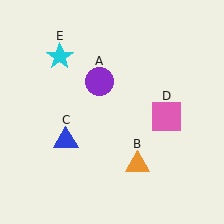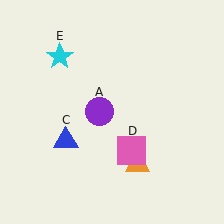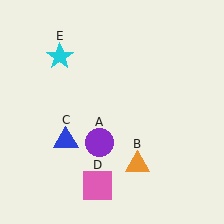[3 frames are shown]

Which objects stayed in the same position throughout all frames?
Orange triangle (object B) and blue triangle (object C) and cyan star (object E) remained stationary.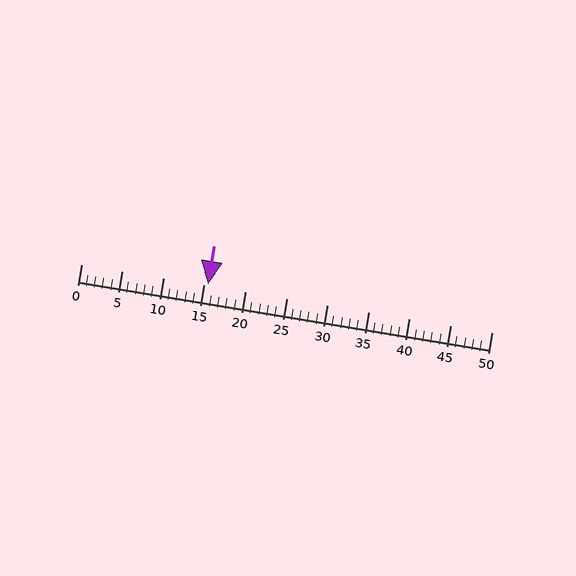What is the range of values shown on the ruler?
The ruler shows values from 0 to 50.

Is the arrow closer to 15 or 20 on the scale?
The arrow is closer to 15.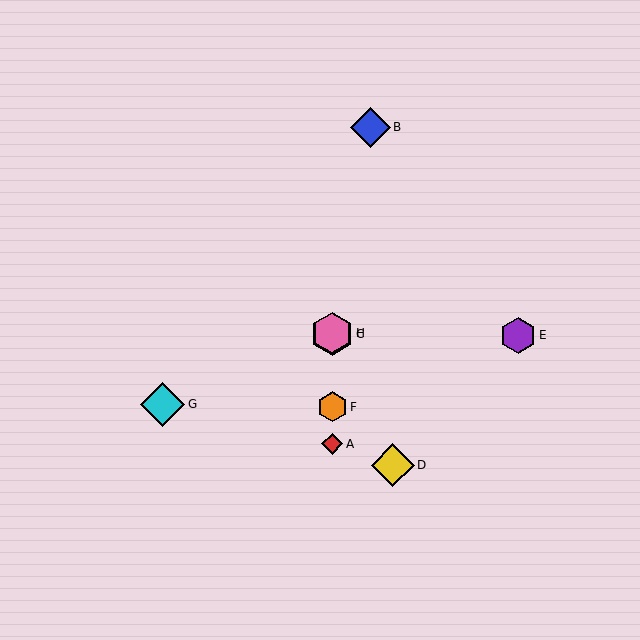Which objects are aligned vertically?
Objects A, C, F, H are aligned vertically.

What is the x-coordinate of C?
Object C is at x≈332.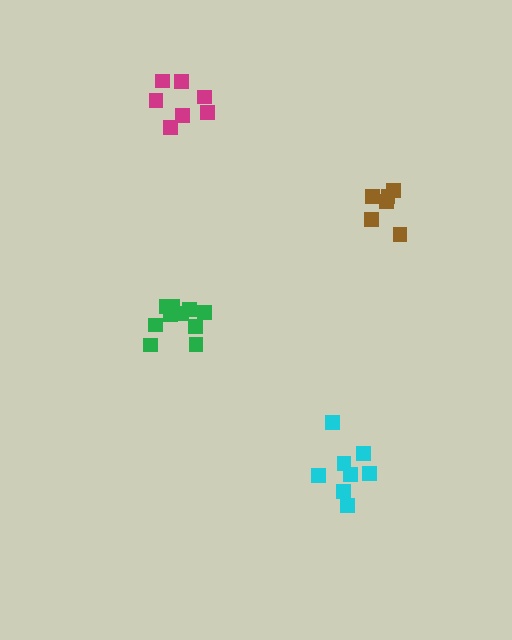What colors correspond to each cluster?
The clusters are colored: brown, green, magenta, cyan.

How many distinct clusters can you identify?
There are 4 distinct clusters.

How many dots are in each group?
Group 1: 6 dots, Group 2: 11 dots, Group 3: 7 dots, Group 4: 8 dots (32 total).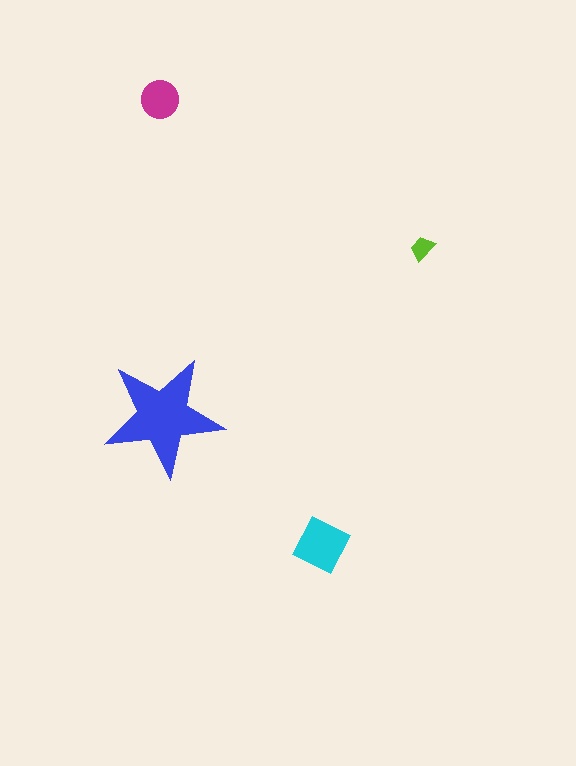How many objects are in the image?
There are 4 objects in the image.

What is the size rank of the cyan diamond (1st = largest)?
2nd.